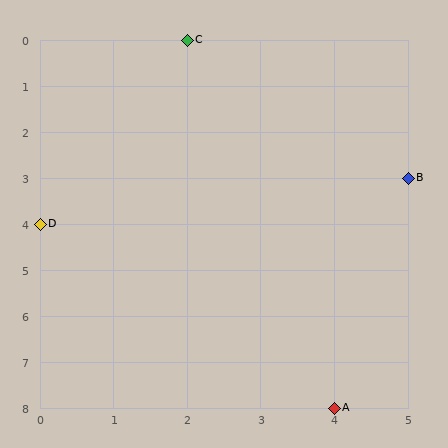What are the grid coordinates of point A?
Point A is at grid coordinates (4, 8).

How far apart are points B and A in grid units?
Points B and A are 1 column and 5 rows apart (about 5.1 grid units diagonally).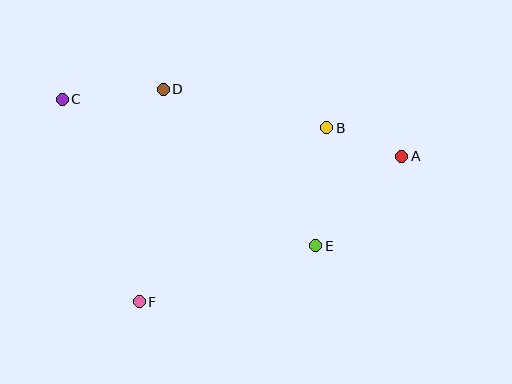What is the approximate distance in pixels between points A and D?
The distance between A and D is approximately 248 pixels.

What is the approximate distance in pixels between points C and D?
The distance between C and D is approximately 101 pixels.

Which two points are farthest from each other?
Points A and C are farthest from each other.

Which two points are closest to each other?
Points A and B are closest to each other.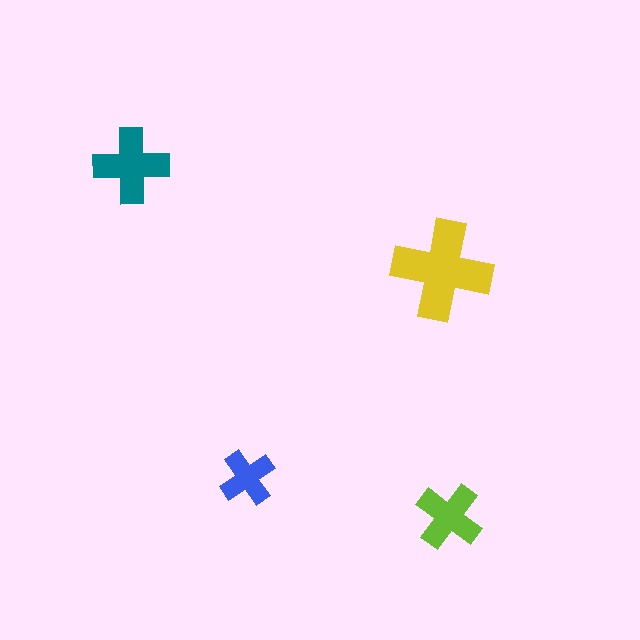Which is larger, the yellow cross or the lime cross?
The yellow one.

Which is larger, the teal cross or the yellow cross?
The yellow one.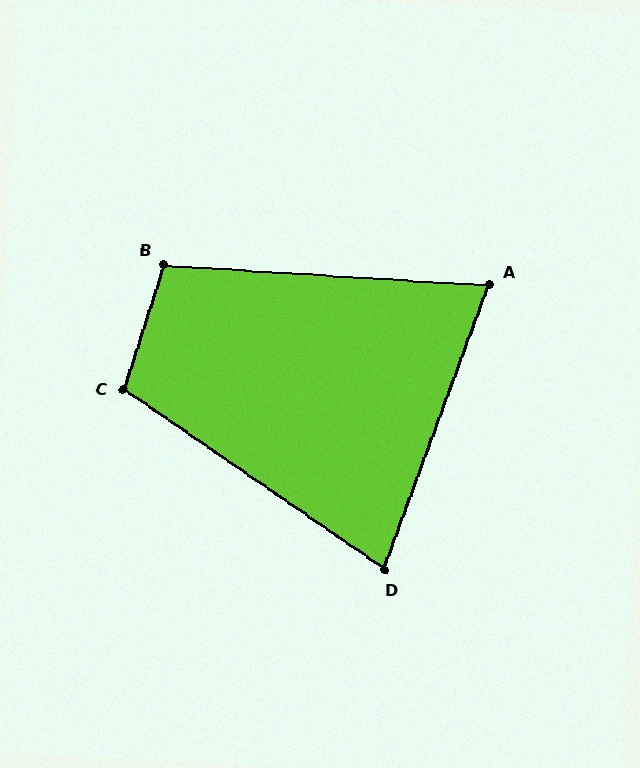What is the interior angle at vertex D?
Approximately 76 degrees (acute).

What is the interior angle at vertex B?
Approximately 104 degrees (obtuse).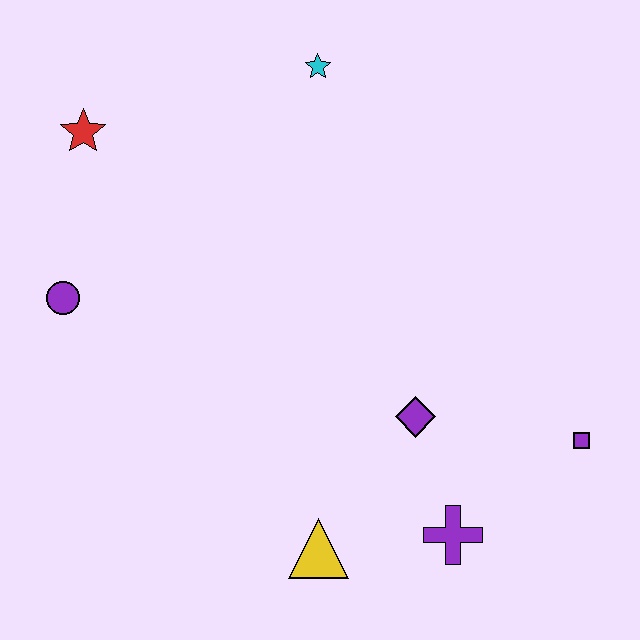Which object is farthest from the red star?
The purple square is farthest from the red star.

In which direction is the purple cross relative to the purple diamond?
The purple cross is below the purple diamond.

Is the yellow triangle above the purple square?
No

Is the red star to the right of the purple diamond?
No